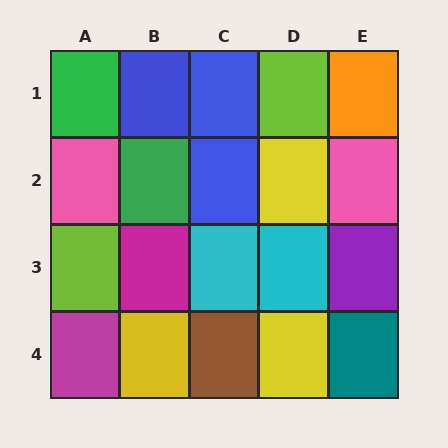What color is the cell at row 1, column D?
Lime.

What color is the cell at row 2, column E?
Pink.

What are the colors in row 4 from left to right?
Magenta, yellow, brown, yellow, teal.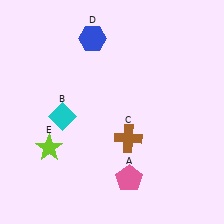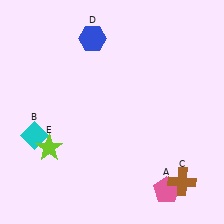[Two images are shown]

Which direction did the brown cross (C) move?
The brown cross (C) moved right.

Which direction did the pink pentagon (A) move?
The pink pentagon (A) moved right.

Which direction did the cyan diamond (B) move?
The cyan diamond (B) moved left.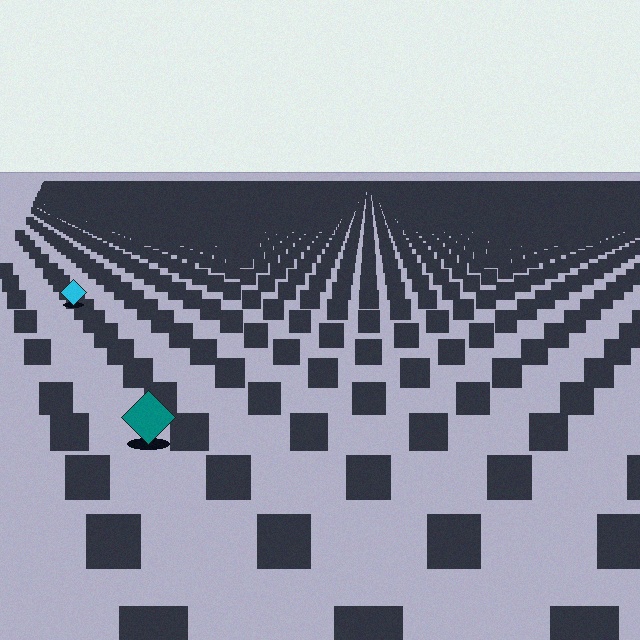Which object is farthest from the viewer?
The cyan diamond is farthest from the viewer. It appears smaller and the ground texture around it is denser.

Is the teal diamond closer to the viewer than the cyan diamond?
Yes. The teal diamond is closer — you can tell from the texture gradient: the ground texture is coarser near it.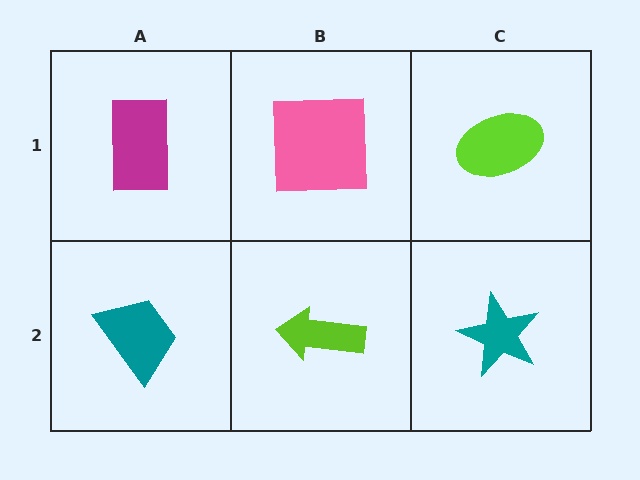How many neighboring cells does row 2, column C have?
2.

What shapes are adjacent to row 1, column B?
A lime arrow (row 2, column B), a magenta rectangle (row 1, column A), a lime ellipse (row 1, column C).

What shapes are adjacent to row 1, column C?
A teal star (row 2, column C), a pink square (row 1, column B).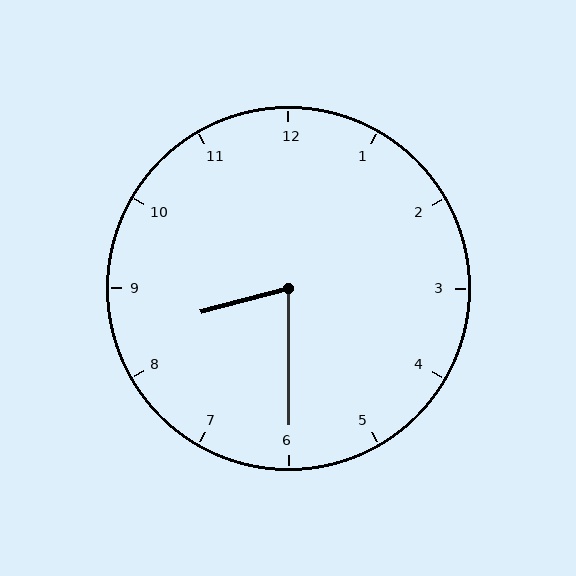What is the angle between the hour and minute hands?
Approximately 75 degrees.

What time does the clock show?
8:30.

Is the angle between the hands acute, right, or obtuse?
It is acute.